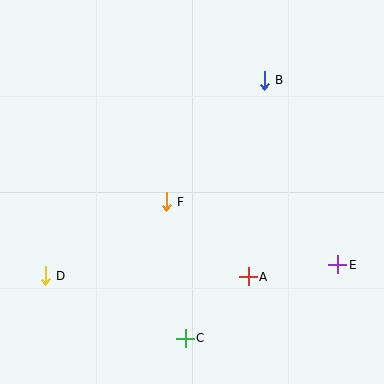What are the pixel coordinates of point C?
Point C is at (185, 338).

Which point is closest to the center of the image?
Point F at (166, 202) is closest to the center.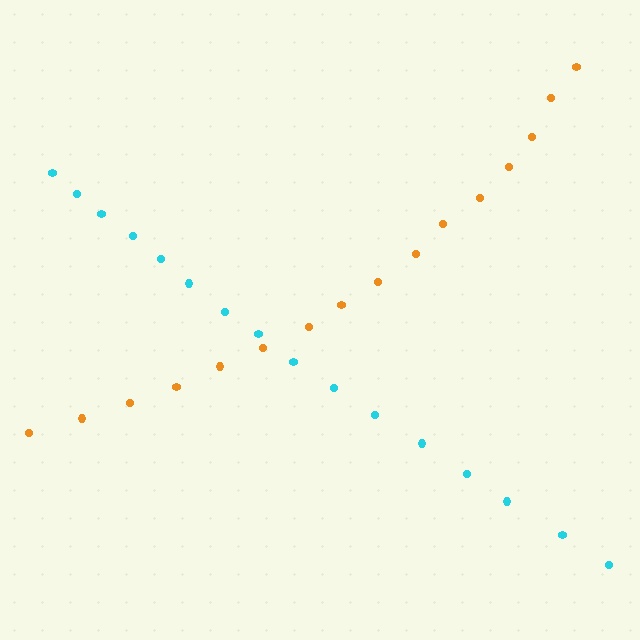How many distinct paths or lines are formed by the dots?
There are 2 distinct paths.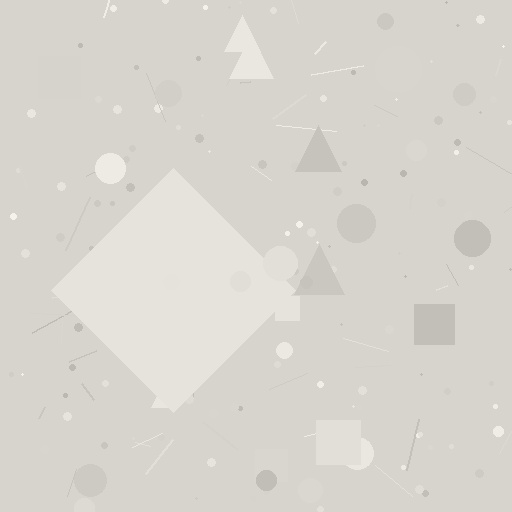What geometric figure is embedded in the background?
A diamond is embedded in the background.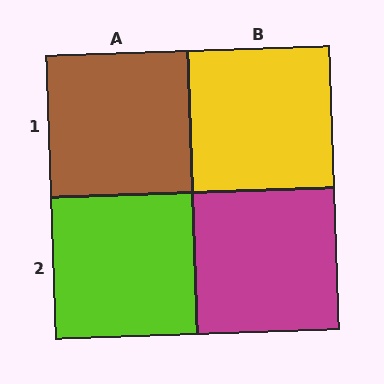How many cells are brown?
1 cell is brown.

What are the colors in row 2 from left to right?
Lime, magenta.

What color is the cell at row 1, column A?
Brown.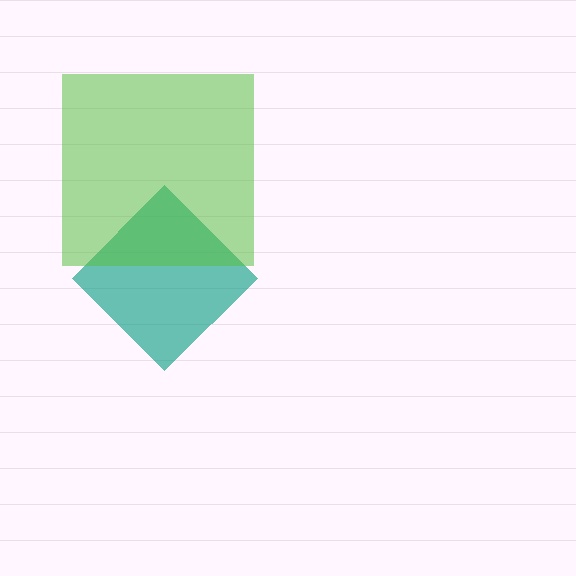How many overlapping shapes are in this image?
There are 2 overlapping shapes in the image.